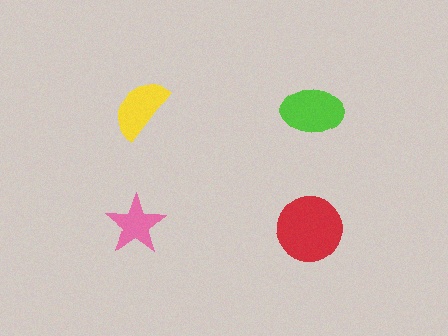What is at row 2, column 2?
A red circle.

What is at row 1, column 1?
A yellow semicircle.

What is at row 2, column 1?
A pink star.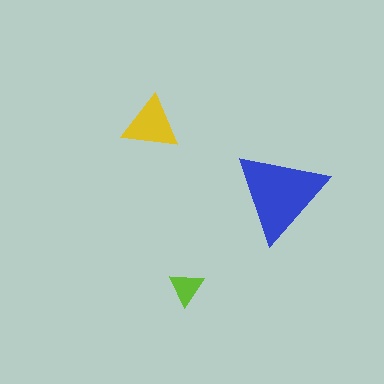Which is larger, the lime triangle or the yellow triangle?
The yellow one.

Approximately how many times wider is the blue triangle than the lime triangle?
About 2.5 times wider.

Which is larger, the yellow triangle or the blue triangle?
The blue one.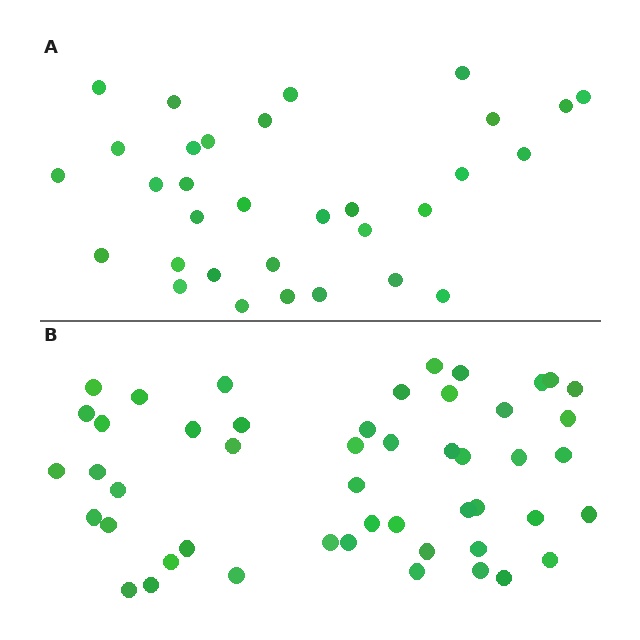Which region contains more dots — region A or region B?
Region B (the bottom region) has more dots.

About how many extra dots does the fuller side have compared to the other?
Region B has approximately 15 more dots than region A.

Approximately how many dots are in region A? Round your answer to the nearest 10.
About 30 dots. (The exact count is 32, which rounds to 30.)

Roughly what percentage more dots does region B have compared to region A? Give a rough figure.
About 55% more.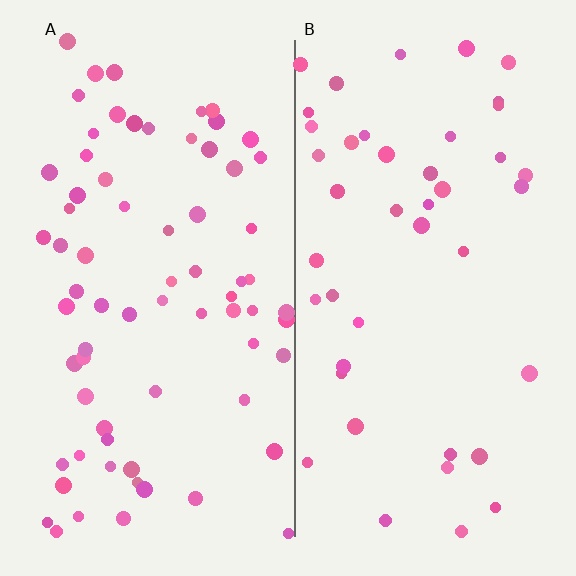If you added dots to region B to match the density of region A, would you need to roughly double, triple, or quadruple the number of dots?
Approximately double.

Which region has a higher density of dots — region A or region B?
A (the left).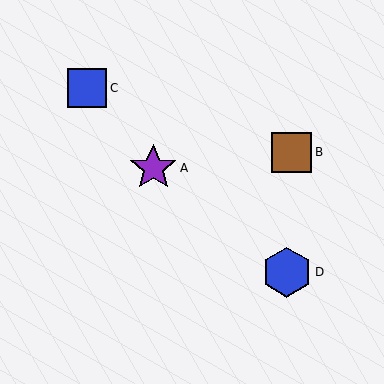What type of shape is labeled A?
Shape A is a purple star.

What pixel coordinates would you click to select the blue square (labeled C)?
Click at (87, 88) to select the blue square C.